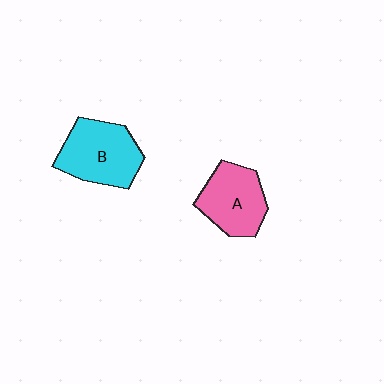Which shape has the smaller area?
Shape A (pink).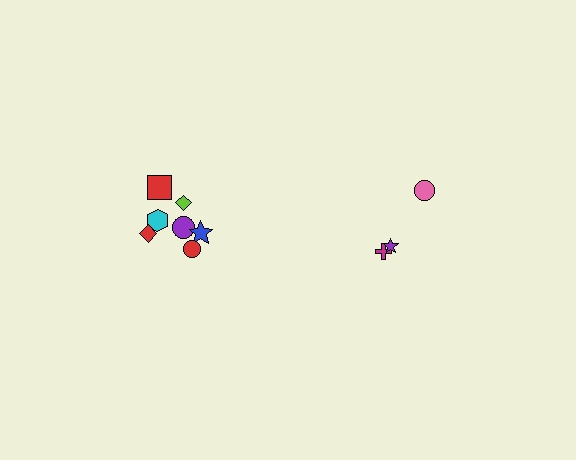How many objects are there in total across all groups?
There are 10 objects.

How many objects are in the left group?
There are 7 objects.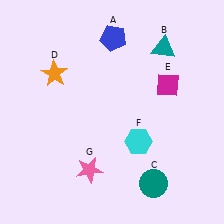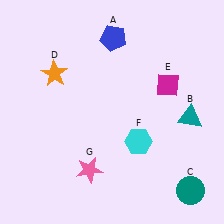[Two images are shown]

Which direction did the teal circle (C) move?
The teal circle (C) moved right.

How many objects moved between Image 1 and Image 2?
2 objects moved between the two images.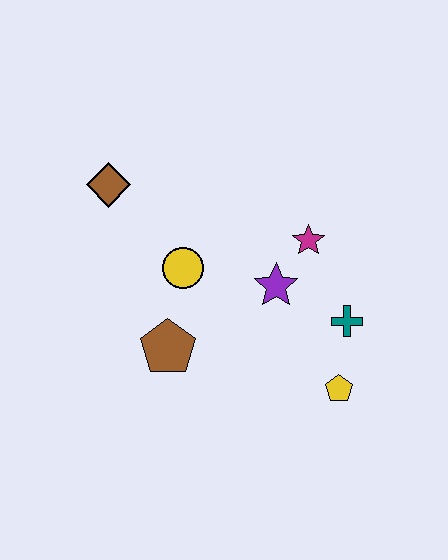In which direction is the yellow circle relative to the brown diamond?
The yellow circle is below the brown diamond.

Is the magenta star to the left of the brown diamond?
No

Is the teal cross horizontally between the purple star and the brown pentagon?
No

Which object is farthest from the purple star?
The brown diamond is farthest from the purple star.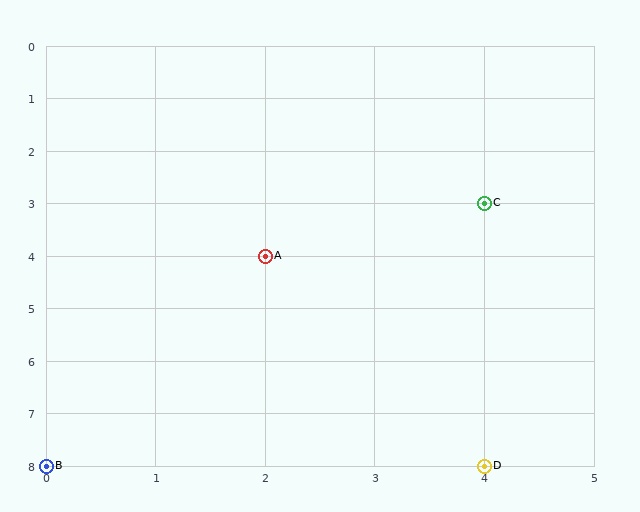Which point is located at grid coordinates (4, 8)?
Point D is at (4, 8).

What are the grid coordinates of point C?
Point C is at grid coordinates (4, 3).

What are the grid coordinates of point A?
Point A is at grid coordinates (2, 4).